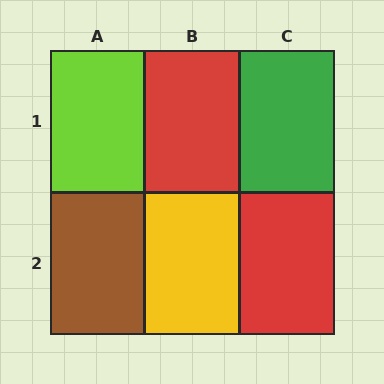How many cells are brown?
1 cell is brown.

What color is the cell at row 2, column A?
Brown.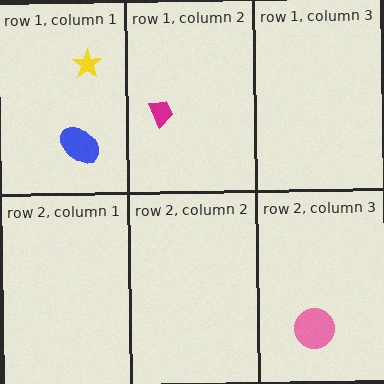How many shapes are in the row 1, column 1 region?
2.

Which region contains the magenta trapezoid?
The row 1, column 2 region.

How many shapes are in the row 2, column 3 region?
1.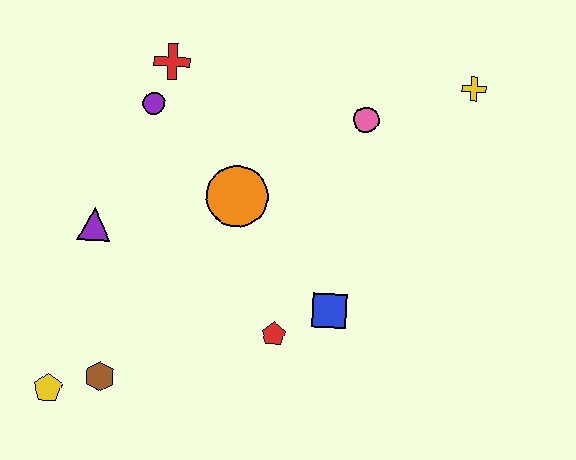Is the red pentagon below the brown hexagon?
No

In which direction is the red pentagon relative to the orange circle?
The red pentagon is below the orange circle.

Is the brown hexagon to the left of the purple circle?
Yes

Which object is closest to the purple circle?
The red cross is closest to the purple circle.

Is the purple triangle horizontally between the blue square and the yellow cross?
No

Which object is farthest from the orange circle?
The yellow pentagon is farthest from the orange circle.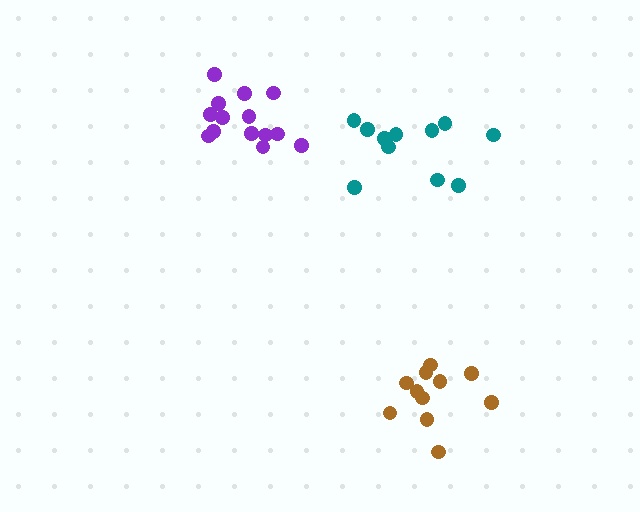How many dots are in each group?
Group 1: 11 dots, Group 2: 11 dots, Group 3: 14 dots (36 total).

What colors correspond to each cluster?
The clusters are colored: brown, teal, purple.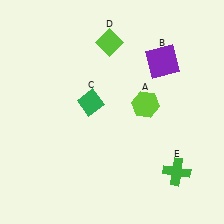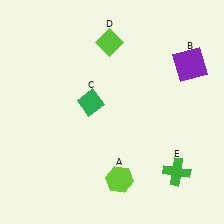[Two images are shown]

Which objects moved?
The objects that moved are: the lime hexagon (A), the purple square (B).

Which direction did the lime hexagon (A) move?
The lime hexagon (A) moved down.